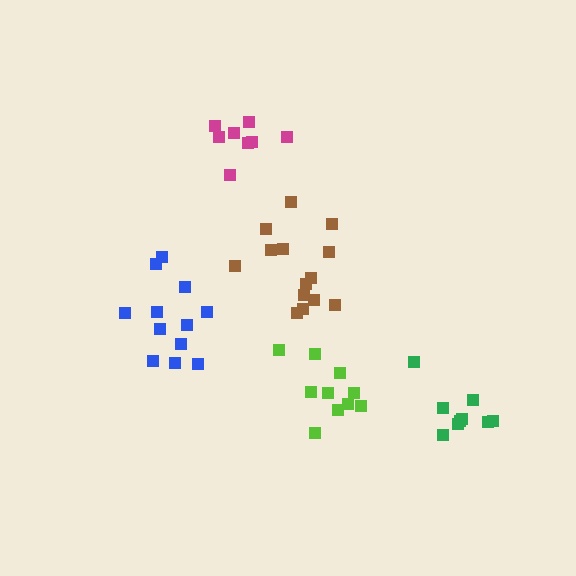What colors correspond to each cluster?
The clusters are colored: green, brown, lime, blue, magenta.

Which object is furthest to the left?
The blue cluster is leftmost.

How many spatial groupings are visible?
There are 5 spatial groupings.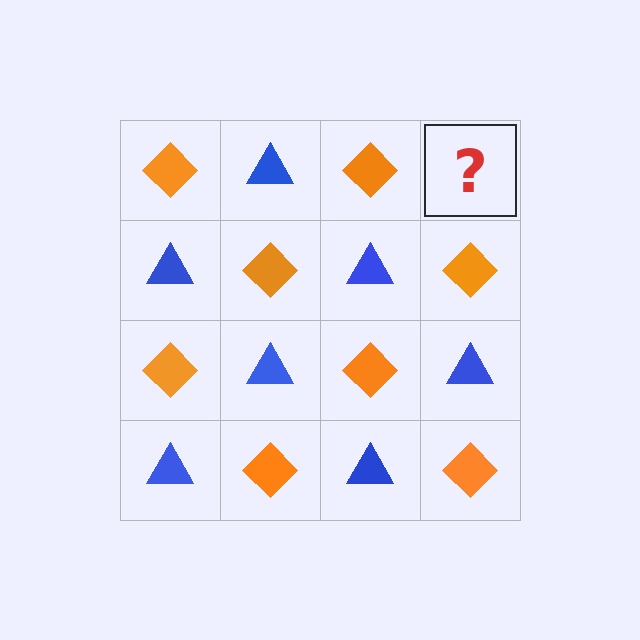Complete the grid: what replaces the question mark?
The question mark should be replaced with a blue triangle.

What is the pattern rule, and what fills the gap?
The rule is that it alternates orange diamond and blue triangle in a checkerboard pattern. The gap should be filled with a blue triangle.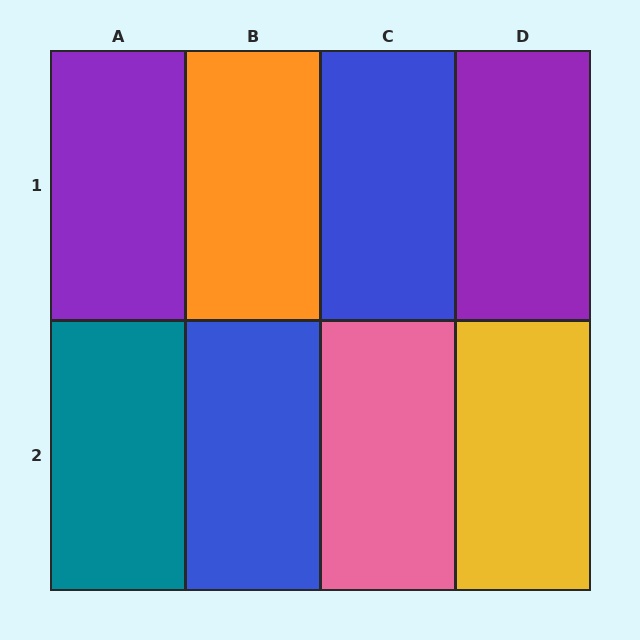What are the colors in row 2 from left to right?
Teal, blue, pink, yellow.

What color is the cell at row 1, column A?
Purple.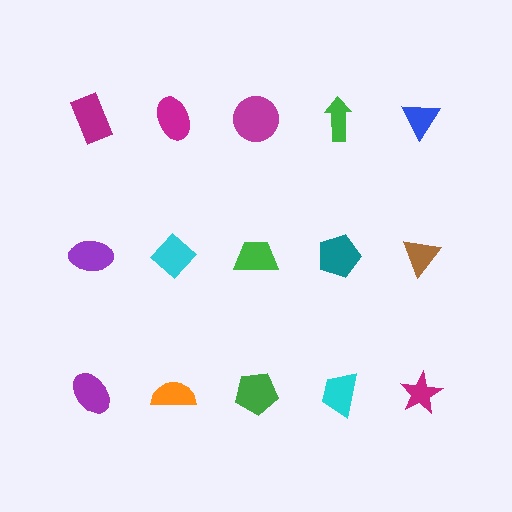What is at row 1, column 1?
A magenta rectangle.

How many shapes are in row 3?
5 shapes.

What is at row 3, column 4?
A cyan trapezoid.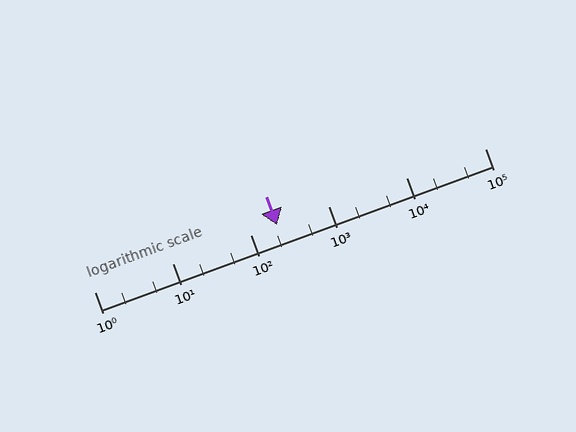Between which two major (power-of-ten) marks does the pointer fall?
The pointer is between 100 and 1000.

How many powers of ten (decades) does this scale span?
The scale spans 5 decades, from 1 to 100000.